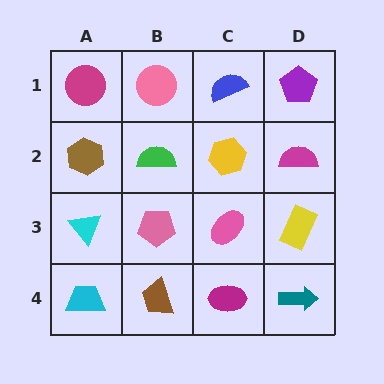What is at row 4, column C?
A magenta ellipse.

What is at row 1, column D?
A purple pentagon.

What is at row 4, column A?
A cyan trapezoid.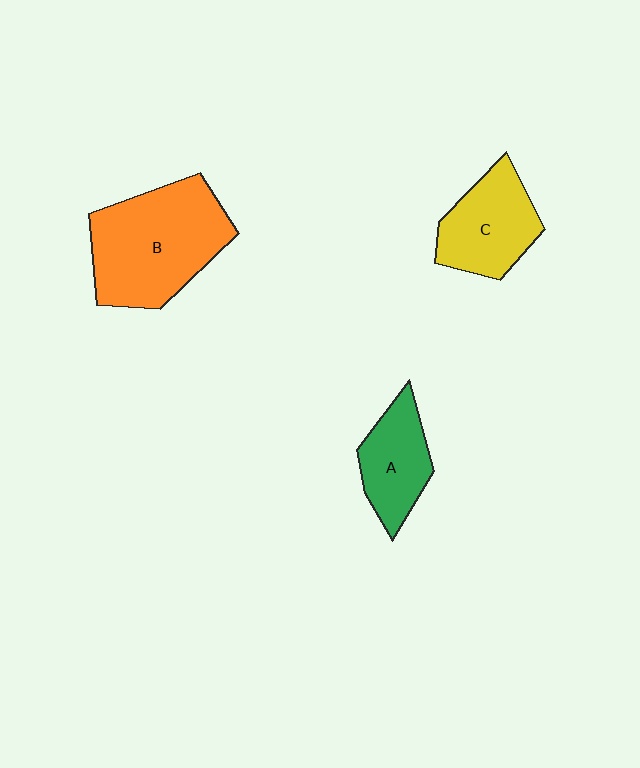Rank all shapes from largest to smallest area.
From largest to smallest: B (orange), C (yellow), A (green).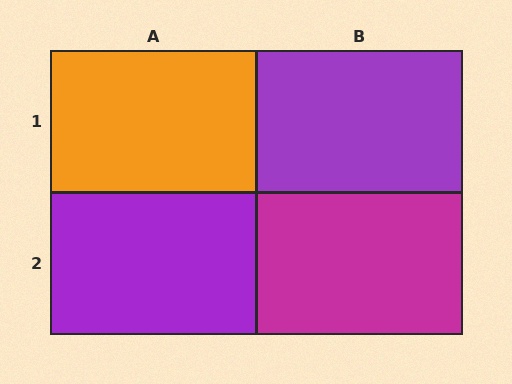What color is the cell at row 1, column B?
Purple.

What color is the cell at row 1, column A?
Orange.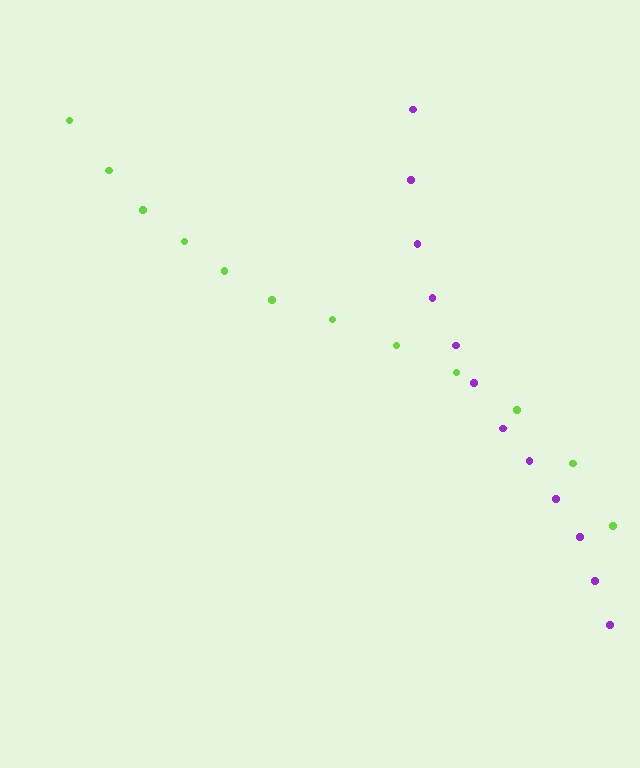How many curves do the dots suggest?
There are 2 distinct paths.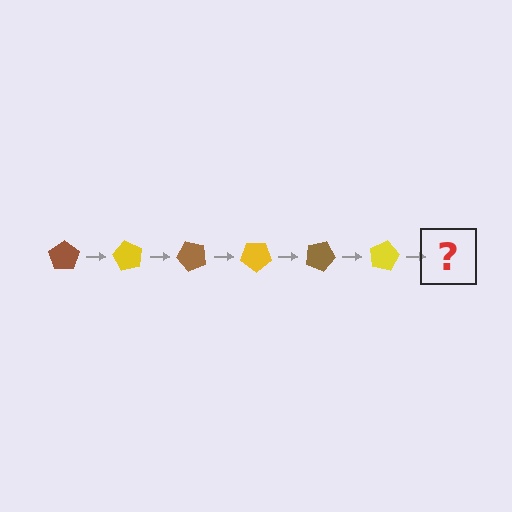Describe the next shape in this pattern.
It should be a brown pentagon, rotated 360 degrees from the start.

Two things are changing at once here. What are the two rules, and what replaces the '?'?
The two rules are that it rotates 60 degrees each step and the color cycles through brown and yellow. The '?' should be a brown pentagon, rotated 360 degrees from the start.